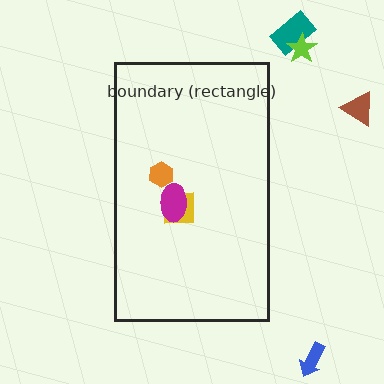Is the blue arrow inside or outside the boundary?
Outside.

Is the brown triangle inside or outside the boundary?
Outside.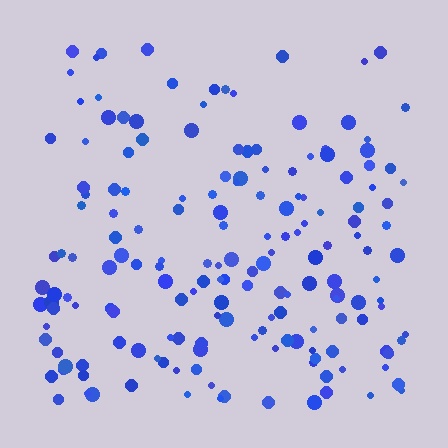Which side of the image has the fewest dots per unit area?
The top.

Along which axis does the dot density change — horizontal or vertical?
Vertical.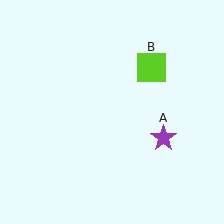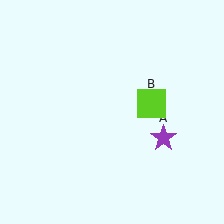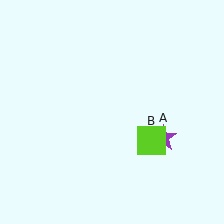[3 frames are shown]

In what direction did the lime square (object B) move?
The lime square (object B) moved down.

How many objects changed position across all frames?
1 object changed position: lime square (object B).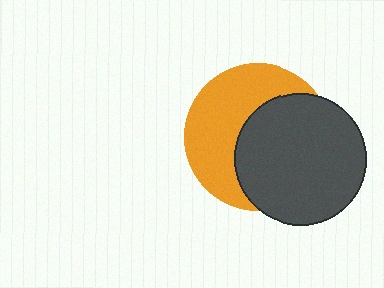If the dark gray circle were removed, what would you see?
You would see the complete orange circle.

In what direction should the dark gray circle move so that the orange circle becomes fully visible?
The dark gray circle should move right. That is the shortest direction to clear the overlap and leave the orange circle fully visible.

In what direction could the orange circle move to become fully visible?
The orange circle could move left. That would shift it out from behind the dark gray circle entirely.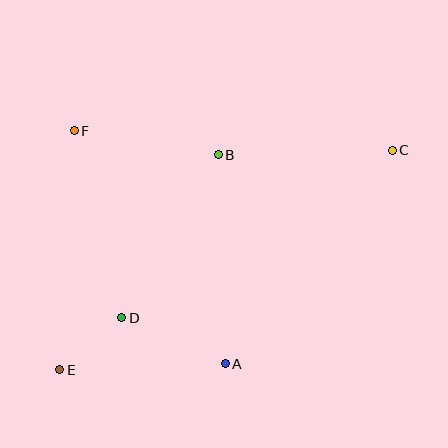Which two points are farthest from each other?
Points C and E are farthest from each other.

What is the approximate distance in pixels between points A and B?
The distance between A and B is approximately 209 pixels.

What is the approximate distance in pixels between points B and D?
The distance between B and D is approximately 189 pixels.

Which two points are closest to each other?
Points D and E are closest to each other.